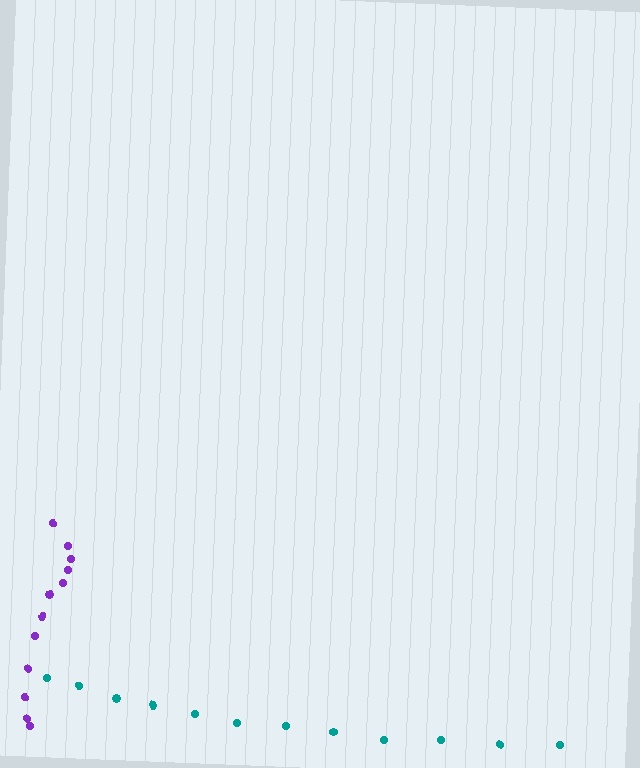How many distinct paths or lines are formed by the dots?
There are 2 distinct paths.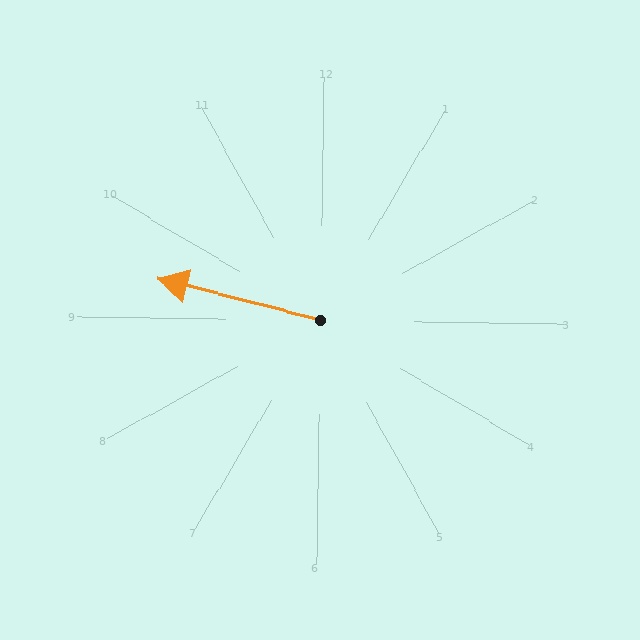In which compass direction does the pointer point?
West.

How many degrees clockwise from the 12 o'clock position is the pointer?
Approximately 283 degrees.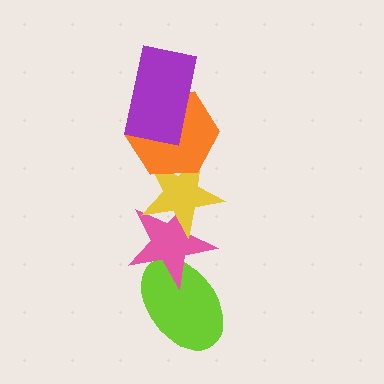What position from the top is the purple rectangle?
The purple rectangle is 1st from the top.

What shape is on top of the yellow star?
The orange hexagon is on top of the yellow star.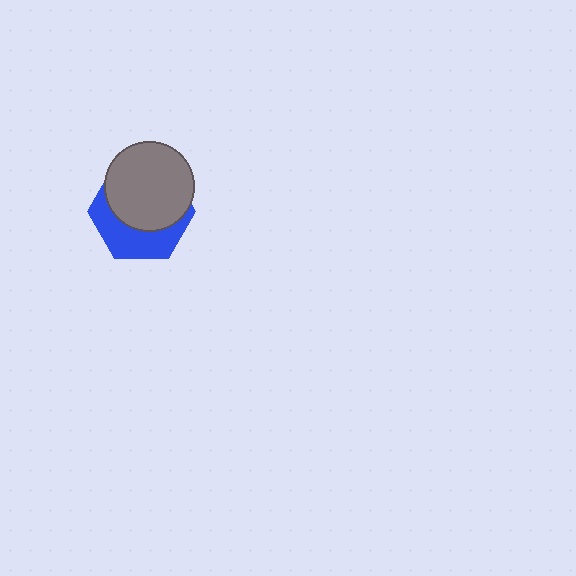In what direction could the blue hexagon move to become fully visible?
The blue hexagon could move down. That would shift it out from behind the gray circle entirely.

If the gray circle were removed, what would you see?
You would see the complete blue hexagon.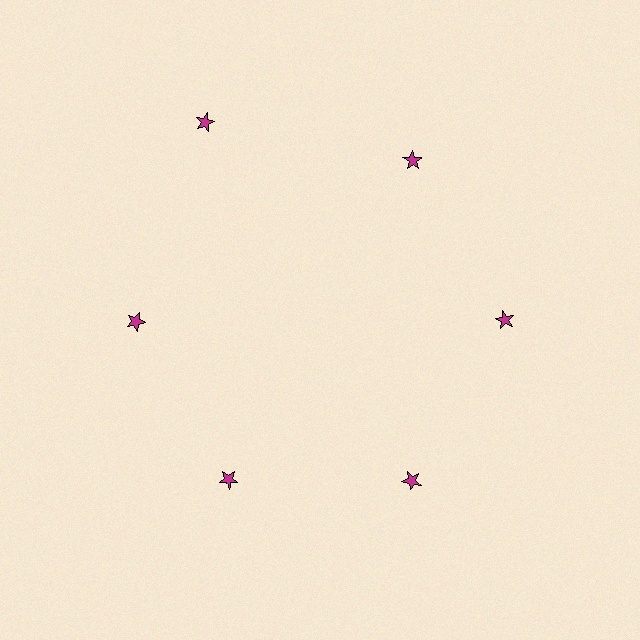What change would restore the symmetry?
The symmetry would be restored by moving it inward, back onto the ring so that all 6 stars sit at equal angles and equal distance from the center.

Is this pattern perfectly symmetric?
No. The 6 magenta stars are arranged in a ring, but one element near the 11 o'clock position is pushed outward from the center, breaking the 6-fold rotational symmetry.